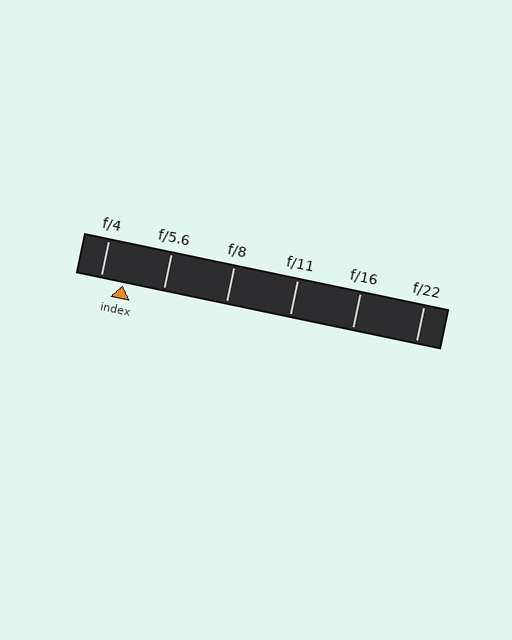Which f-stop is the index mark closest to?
The index mark is closest to f/4.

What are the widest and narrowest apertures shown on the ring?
The widest aperture shown is f/4 and the narrowest is f/22.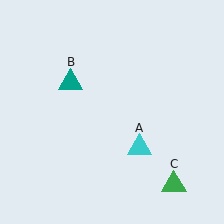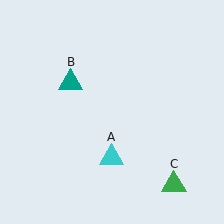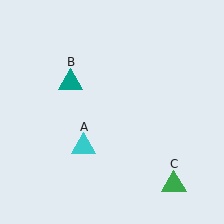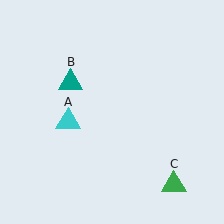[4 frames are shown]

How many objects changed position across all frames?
1 object changed position: cyan triangle (object A).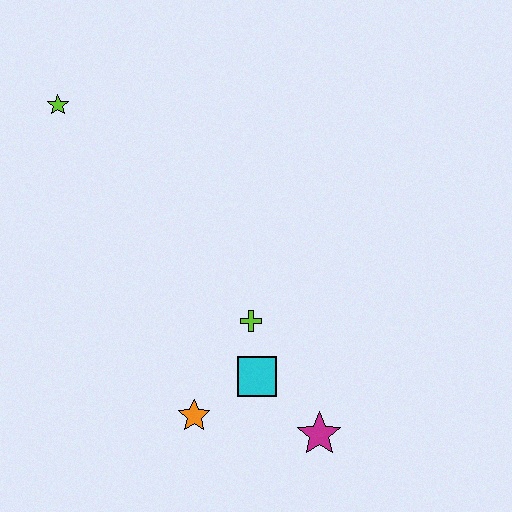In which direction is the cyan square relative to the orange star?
The cyan square is to the right of the orange star.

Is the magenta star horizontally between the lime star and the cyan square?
No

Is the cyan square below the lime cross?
Yes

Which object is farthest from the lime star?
The magenta star is farthest from the lime star.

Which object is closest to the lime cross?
The cyan square is closest to the lime cross.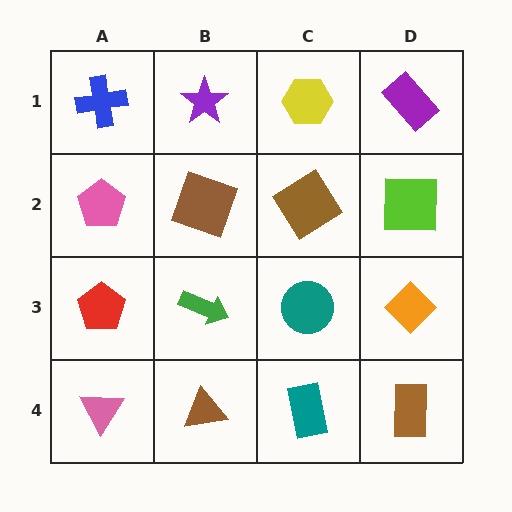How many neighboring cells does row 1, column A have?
2.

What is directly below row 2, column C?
A teal circle.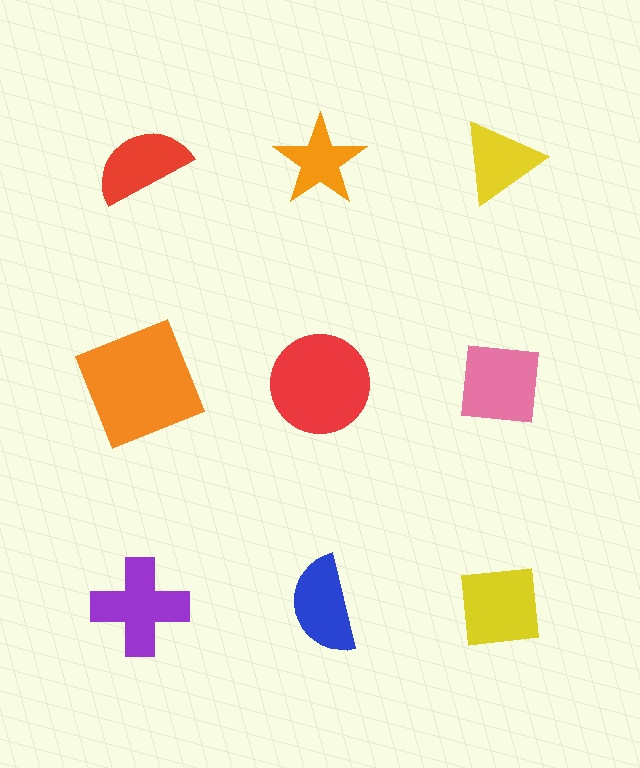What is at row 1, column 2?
An orange star.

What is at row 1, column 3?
A yellow triangle.